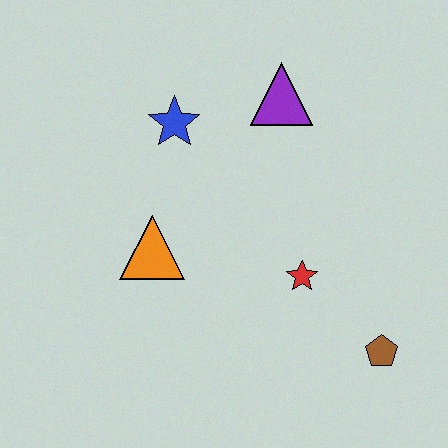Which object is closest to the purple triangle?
The blue star is closest to the purple triangle.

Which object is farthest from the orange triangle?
The brown pentagon is farthest from the orange triangle.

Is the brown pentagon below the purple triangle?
Yes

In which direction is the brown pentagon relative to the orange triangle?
The brown pentagon is to the right of the orange triangle.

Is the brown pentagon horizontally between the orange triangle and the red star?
No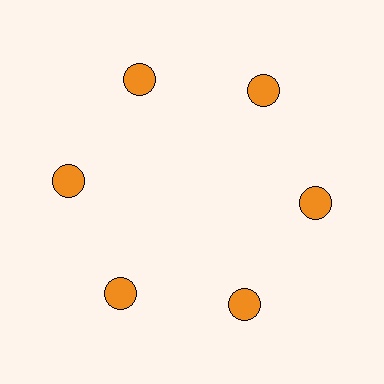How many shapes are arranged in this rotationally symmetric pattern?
There are 6 shapes, arranged in 6 groups of 1.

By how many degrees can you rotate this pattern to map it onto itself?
The pattern maps onto itself every 60 degrees of rotation.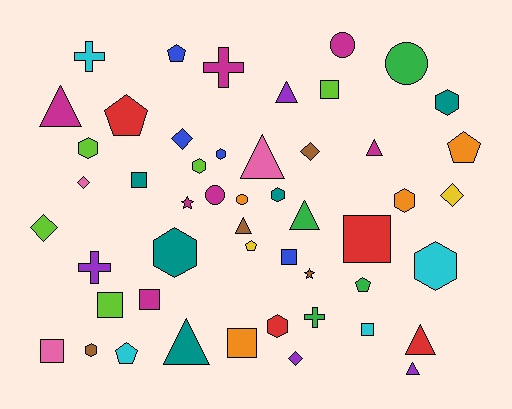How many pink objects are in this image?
There are 3 pink objects.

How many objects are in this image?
There are 50 objects.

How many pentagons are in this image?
There are 6 pentagons.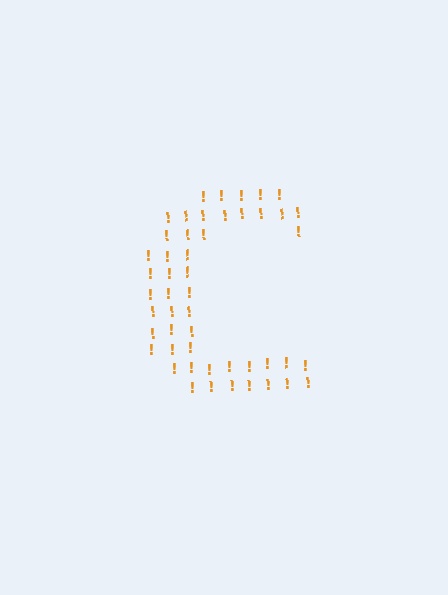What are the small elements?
The small elements are exclamation marks.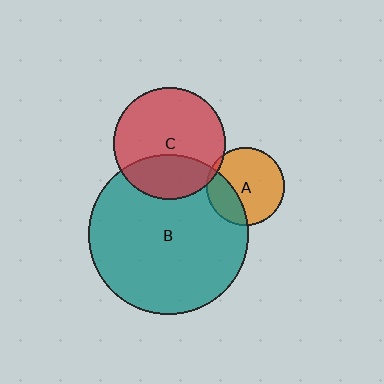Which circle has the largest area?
Circle B (teal).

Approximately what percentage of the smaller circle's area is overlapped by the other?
Approximately 30%.